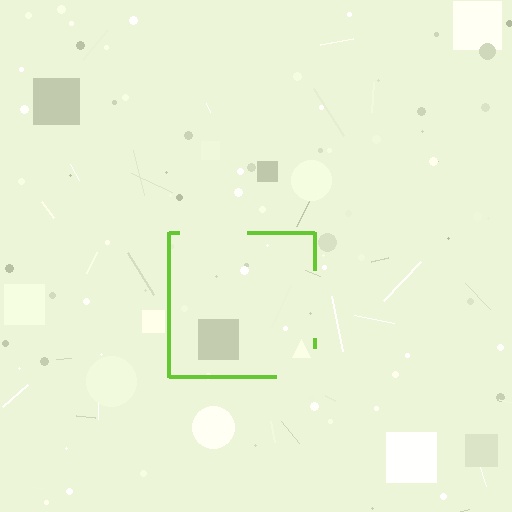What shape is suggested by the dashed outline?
The dashed outline suggests a square.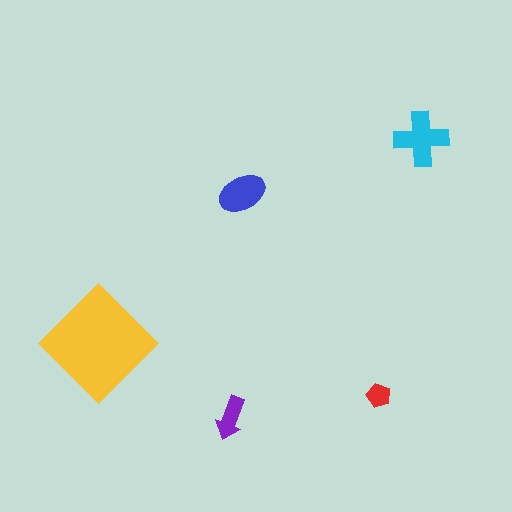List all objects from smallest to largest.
The red pentagon, the purple arrow, the blue ellipse, the cyan cross, the yellow diamond.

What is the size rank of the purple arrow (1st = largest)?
4th.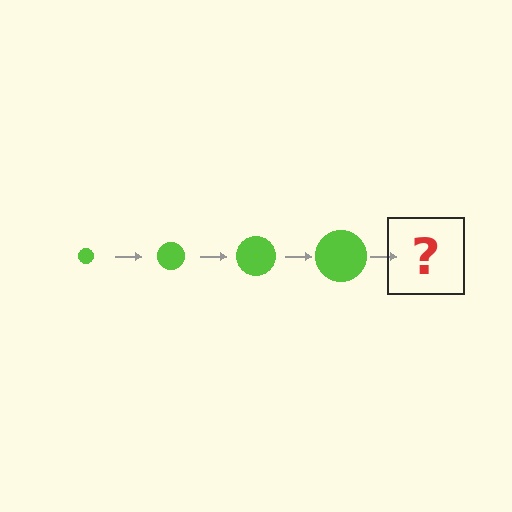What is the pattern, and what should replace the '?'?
The pattern is that the circle gets progressively larger each step. The '?' should be a lime circle, larger than the previous one.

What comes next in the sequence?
The next element should be a lime circle, larger than the previous one.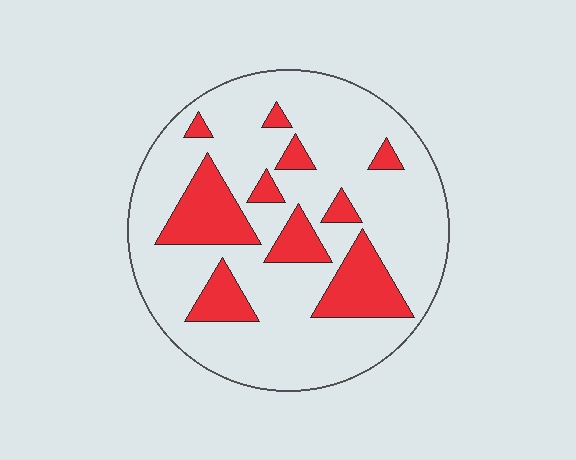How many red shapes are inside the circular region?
10.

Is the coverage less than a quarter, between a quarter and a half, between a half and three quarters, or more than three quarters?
Less than a quarter.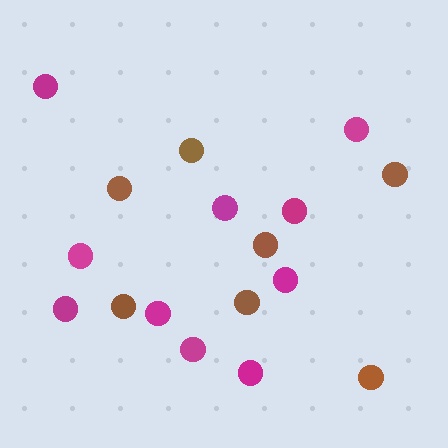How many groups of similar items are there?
There are 2 groups: one group of brown circles (7) and one group of magenta circles (10).